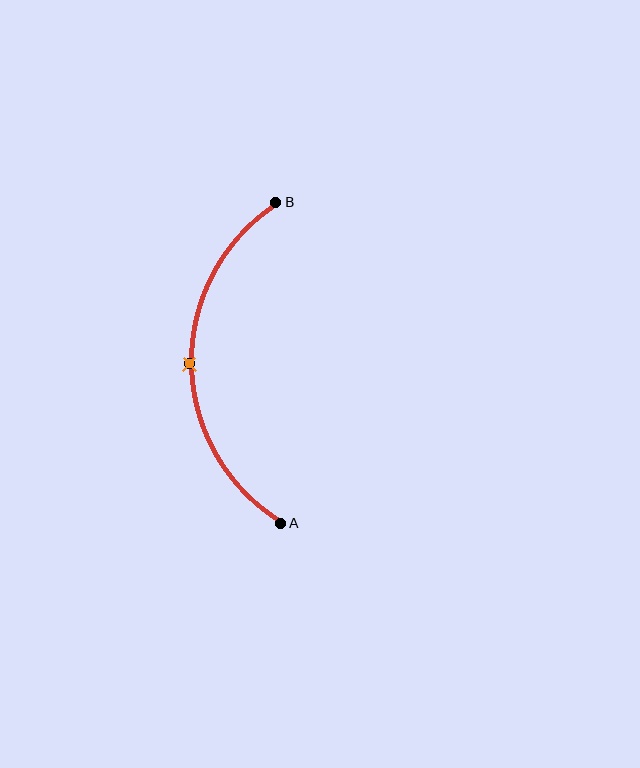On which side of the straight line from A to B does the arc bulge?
The arc bulges to the left of the straight line connecting A and B.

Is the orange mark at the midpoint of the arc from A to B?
Yes. The orange mark lies on the arc at equal arc-length from both A and B — it is the arc midpoint.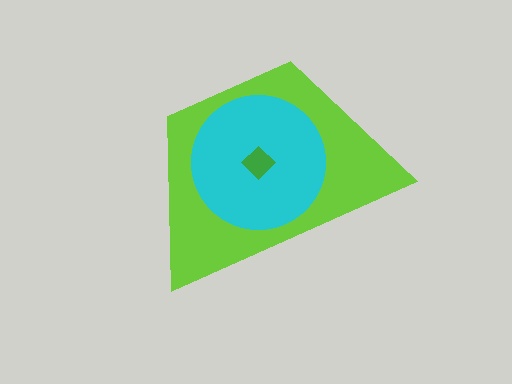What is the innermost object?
The green diamond.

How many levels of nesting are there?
3.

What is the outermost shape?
The lime trapezoid.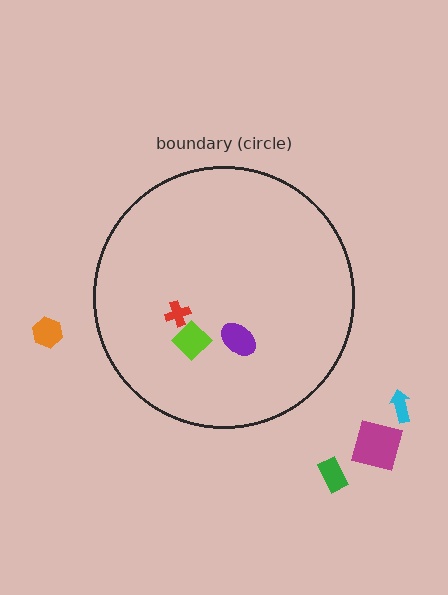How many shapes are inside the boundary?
3 inside, 4 outside.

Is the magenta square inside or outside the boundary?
Outside.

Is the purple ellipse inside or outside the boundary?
Inside.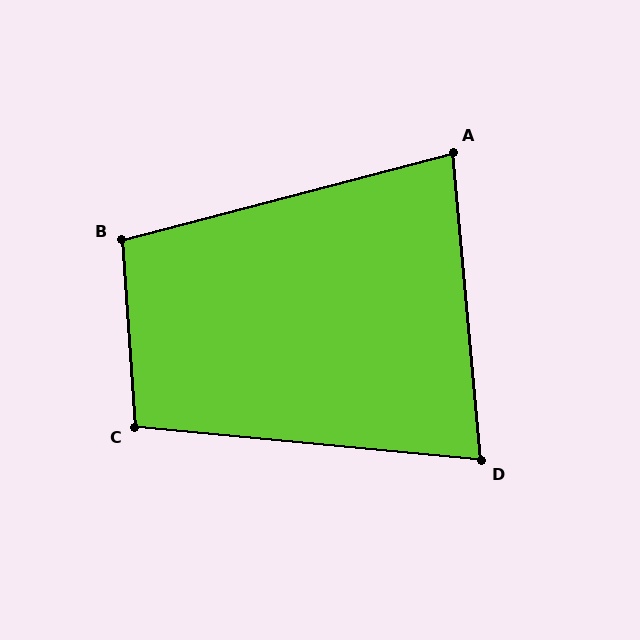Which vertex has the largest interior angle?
B, at approximately 101 degrees.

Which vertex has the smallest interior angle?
D, at approximately 79 degrees.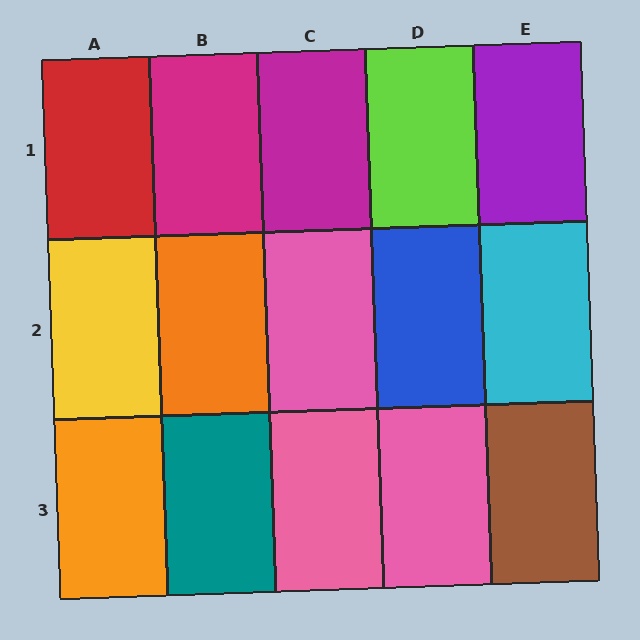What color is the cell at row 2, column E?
Cyan.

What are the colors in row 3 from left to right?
Orange, teal, pink, pink, brown.